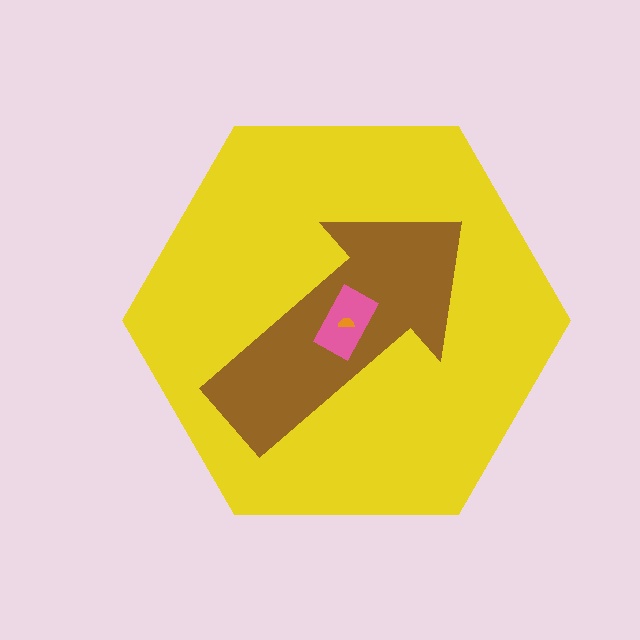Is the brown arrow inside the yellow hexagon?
Yes.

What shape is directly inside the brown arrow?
The pink rectangle.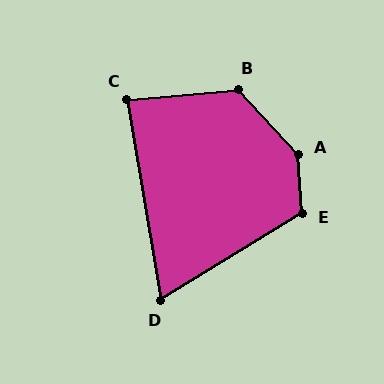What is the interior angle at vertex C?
Approximately 86 degrees (approximately right).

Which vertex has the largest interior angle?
A, at approximately 142 degrees.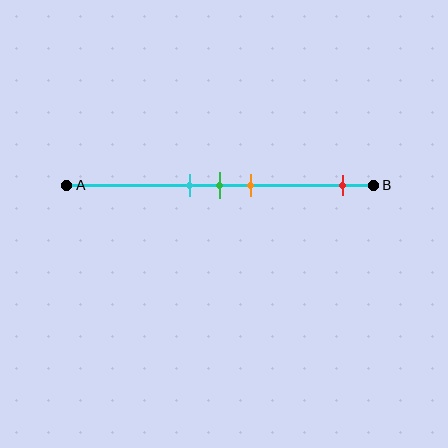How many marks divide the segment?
There are 4 marks dividing the segment.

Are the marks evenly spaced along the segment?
No, the marks are not evenly spaced.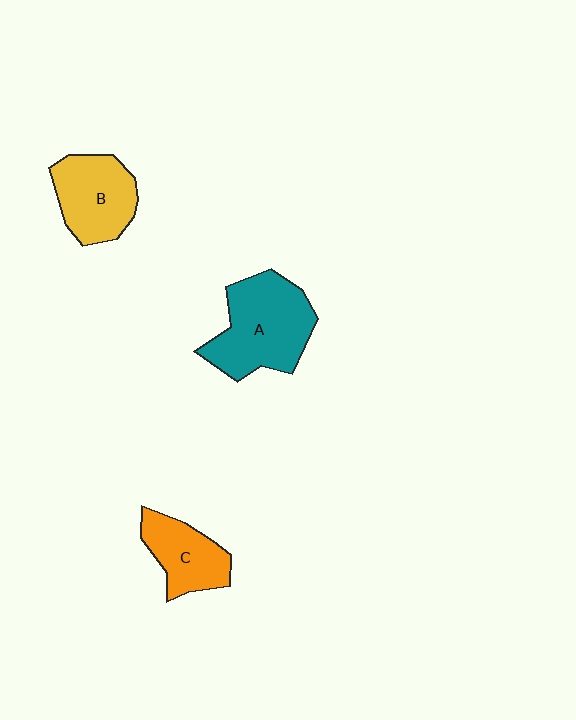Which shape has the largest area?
Shape A (teal).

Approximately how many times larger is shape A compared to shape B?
Approximately 1.3 times.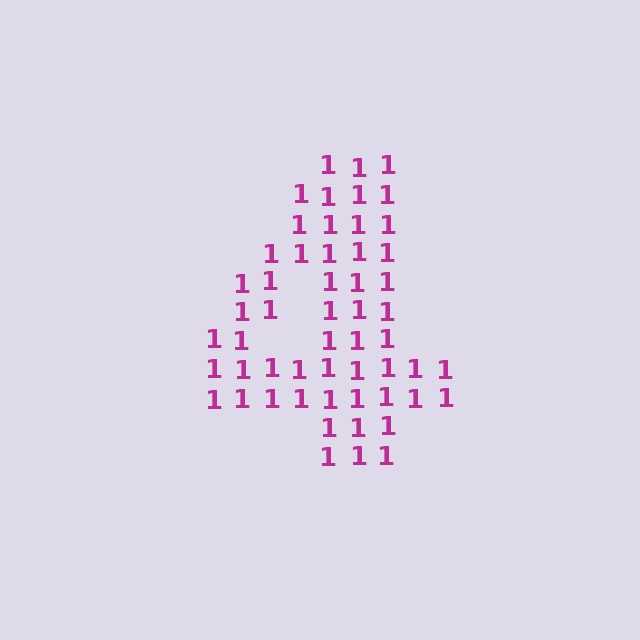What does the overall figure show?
The overall figure shows the digit 4.